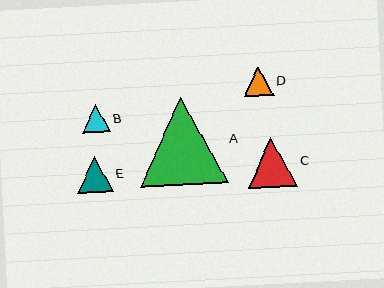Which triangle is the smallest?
Triangle B is the smallest with a size of approximately 28 pixels.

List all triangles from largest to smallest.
From largest to smallest: A, C, E, D, B.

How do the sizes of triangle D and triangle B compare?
Triangle D and triangle B are approximately the same size.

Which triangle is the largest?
Triangle A is the largest with a size of approximately 88 pixels.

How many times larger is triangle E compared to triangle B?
Triangle E is approximately 1.3 times the size of triangle B.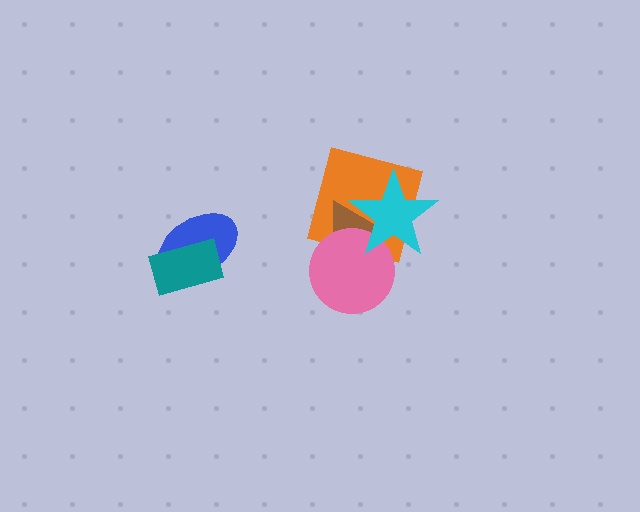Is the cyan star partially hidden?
No, no other shape covers it.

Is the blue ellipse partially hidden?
Yes, it is partially covered by another shape.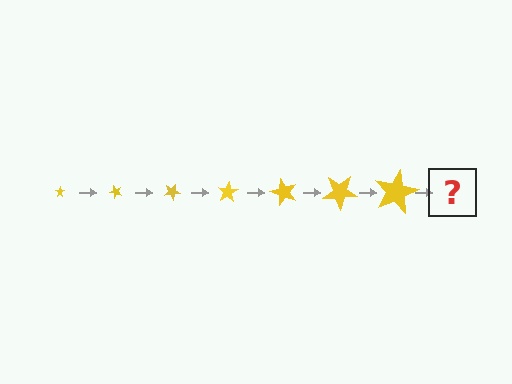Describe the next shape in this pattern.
It should be a star, larger than the previous one and rotated 350 degrees from the start.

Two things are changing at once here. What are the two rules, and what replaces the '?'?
The two rules are that the star grows larger each step and it rotates 50 degrees each step. The '?' should be a star, larger than the previous one and rotated 350 degrees from the start.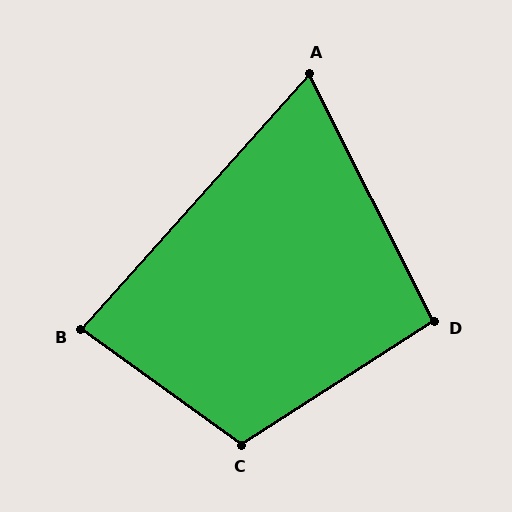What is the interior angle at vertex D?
Approximately 96 degrees (obtuse).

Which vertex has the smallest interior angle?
A, at approximately 69 degrees.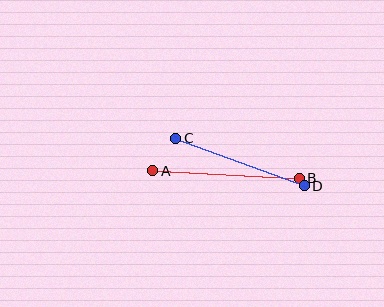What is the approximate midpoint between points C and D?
The midpoint is at approximately (240, 162) pixels.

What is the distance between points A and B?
The distance is approximately 147 pixels.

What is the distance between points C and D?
The distance is approximately 137 pixels.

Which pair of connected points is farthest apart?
Points A and B are farthest apart.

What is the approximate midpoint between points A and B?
The midpoint is at approximately (226, 174) pixels.